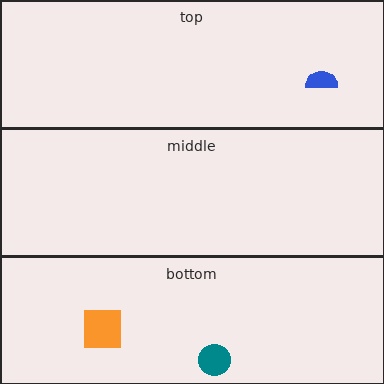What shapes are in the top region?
The blue semicircle.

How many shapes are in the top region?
1.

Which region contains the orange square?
The bottom region.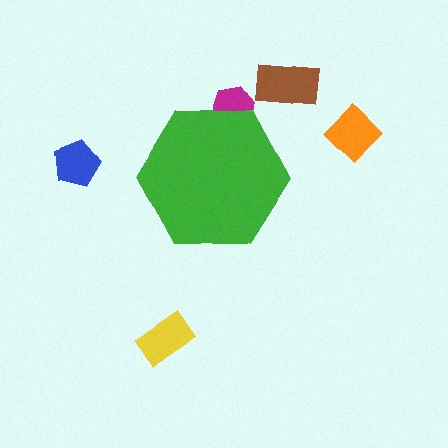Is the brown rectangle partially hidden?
No, the brown rectangle is fully visible.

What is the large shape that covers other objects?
A green hexagon.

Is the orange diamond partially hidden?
No, the orange diamond is fully visible.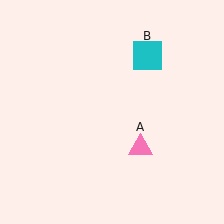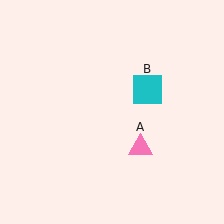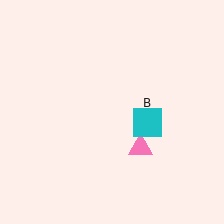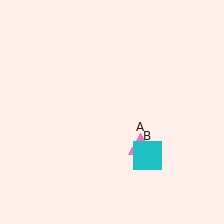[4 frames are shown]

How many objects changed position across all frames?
1 object changed position: cyan square (object B).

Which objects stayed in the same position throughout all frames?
Pink triangle (object A) remained stationary.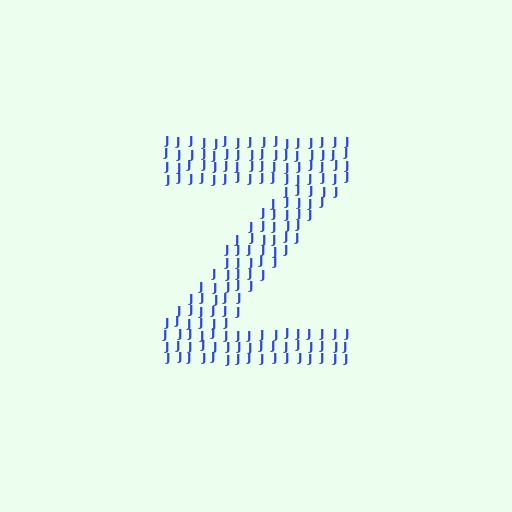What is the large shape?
The large shape is the letter Z.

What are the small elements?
The small elements are letter J's.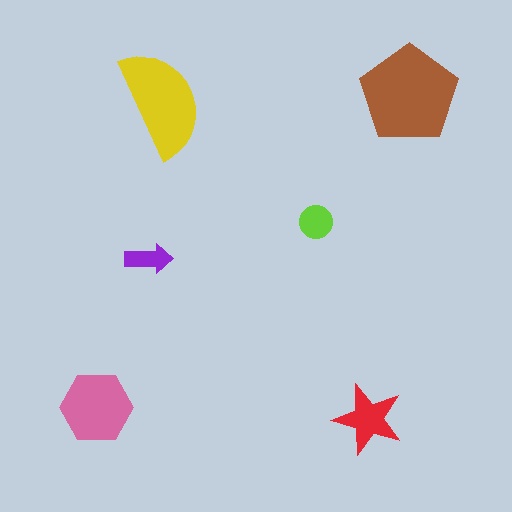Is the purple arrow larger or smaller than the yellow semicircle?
Smaller.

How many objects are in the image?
There are 6 objects in the image.